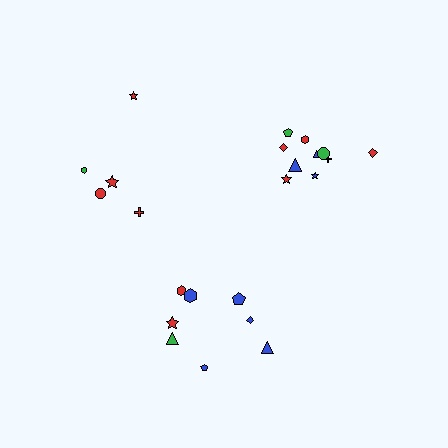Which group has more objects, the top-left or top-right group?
The top-right group.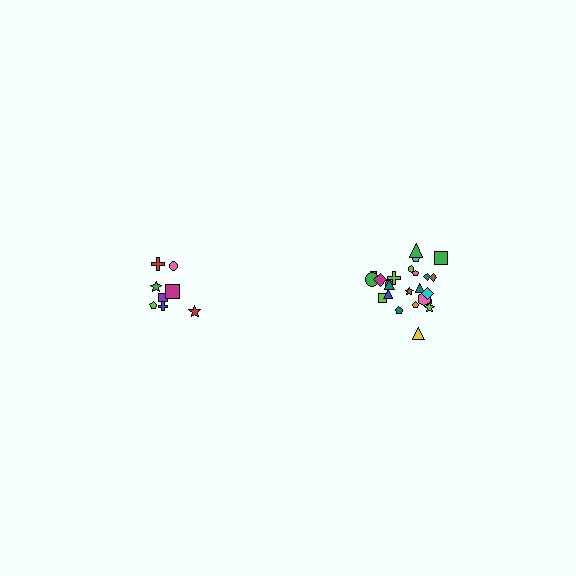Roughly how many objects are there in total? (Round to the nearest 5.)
Roughly 35 objects in total.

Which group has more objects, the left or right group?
The right group.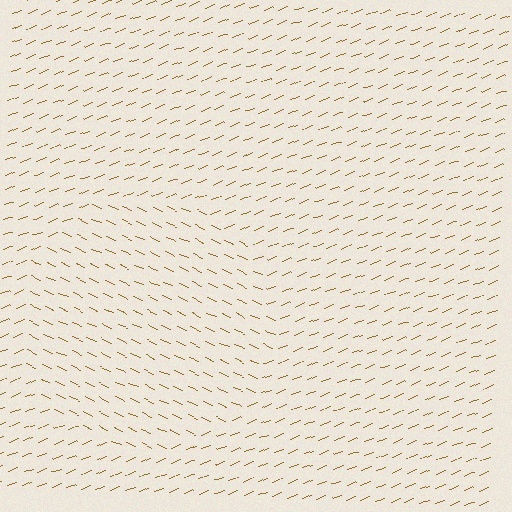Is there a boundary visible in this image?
Yes, there is a texture boundary formed by a change in line orientation.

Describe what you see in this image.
The image is filled with small brown line segments. A circle region in the image has lines oriented differently from the surrounding lines, creating a visible texture boundary.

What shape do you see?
I see a circle.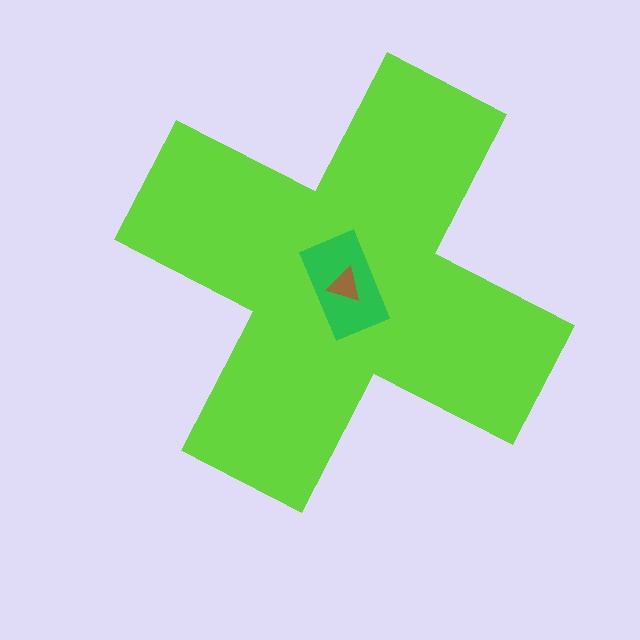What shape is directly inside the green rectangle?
The brown triangle.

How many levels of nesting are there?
3.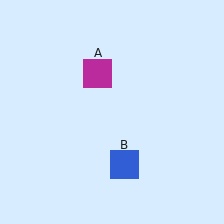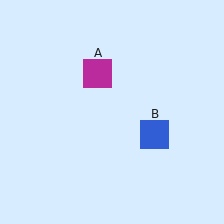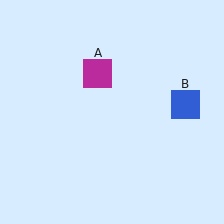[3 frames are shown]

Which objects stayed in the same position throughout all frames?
Magenta square (object A) remained stationary.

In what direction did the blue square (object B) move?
The blue square (object B) moved up and to the right.